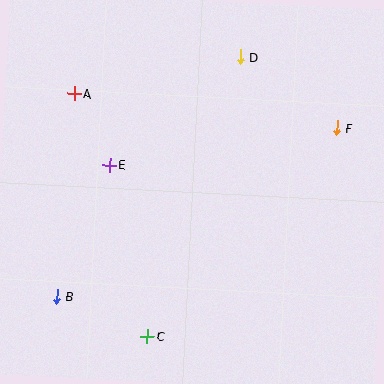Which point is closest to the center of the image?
Point E at (109, 165) is closest to the center.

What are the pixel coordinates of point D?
Point D is at (240, 57).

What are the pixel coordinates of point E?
Point E is at (109, 165).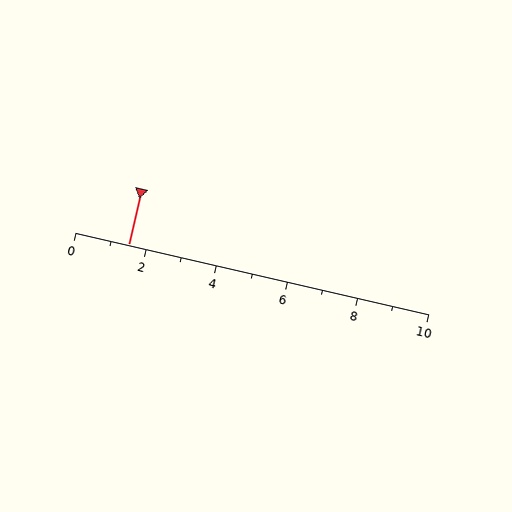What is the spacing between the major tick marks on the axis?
The major ticks are spaced 2 apart.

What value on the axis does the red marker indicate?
The marker indicates approximately 1.5.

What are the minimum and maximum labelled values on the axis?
The axis runs from 0 to 10.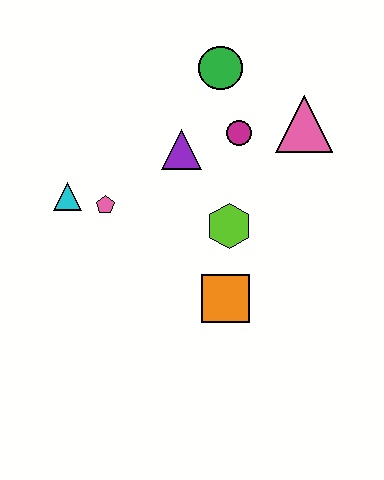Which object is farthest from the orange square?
The green circle is farthest from the orange square.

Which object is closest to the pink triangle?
The magenta circle is closest to the pink triangle.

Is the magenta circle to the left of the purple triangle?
No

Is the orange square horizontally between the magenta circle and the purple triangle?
Yes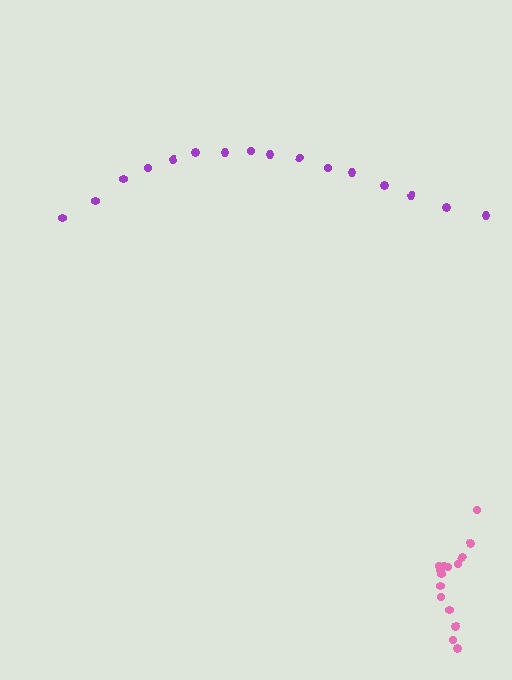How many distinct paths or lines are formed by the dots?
There are 2 distinct paths.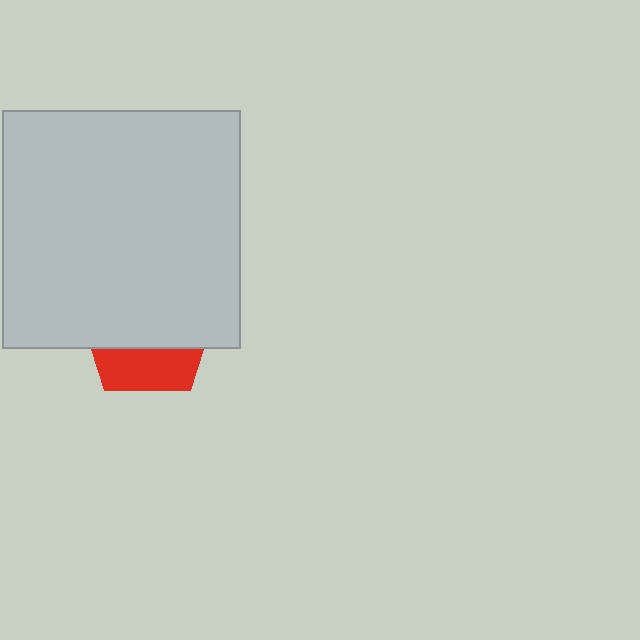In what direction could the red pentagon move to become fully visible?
The red pentagon could move down. That would shift it out from behind the light gray square entirely.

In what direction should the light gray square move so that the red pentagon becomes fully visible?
The light gray square should move up. That is the shortest direction to clear the overlap and leave the red pentagon fully visible.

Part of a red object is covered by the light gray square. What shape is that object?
It is a pentagon.